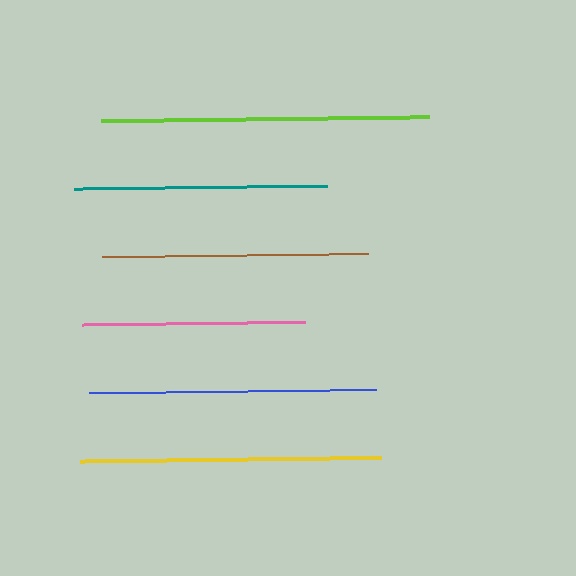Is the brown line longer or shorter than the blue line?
The blue line is longer than the brown line.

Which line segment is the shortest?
The pink line is the shortest at approximately 223 pixels.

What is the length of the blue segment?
The blue segment is approximately 287 pixels long.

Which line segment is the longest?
The lime line is the longest at approximately 328 pixels.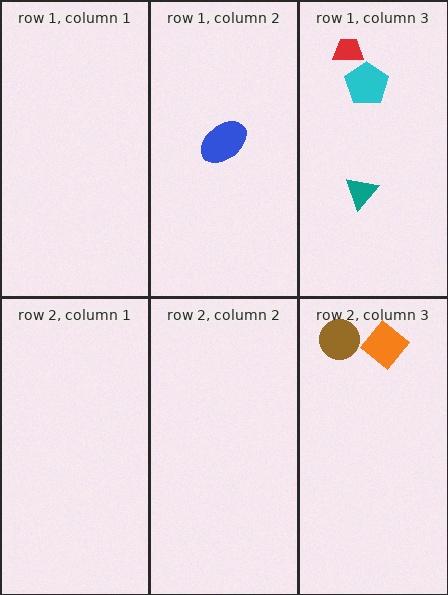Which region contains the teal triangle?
The row 1, column 3 region.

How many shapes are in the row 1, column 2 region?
1.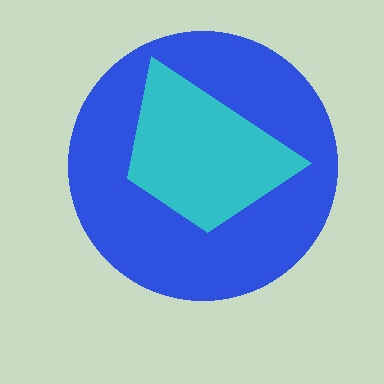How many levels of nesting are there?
2.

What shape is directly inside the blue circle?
The cyan trapezoid.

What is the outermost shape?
The blue circle.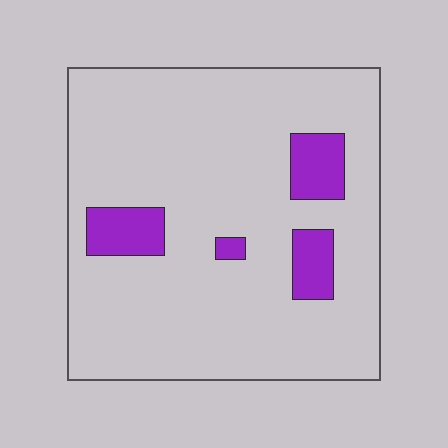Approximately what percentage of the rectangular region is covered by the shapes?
Approximately 10%.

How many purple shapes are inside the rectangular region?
4.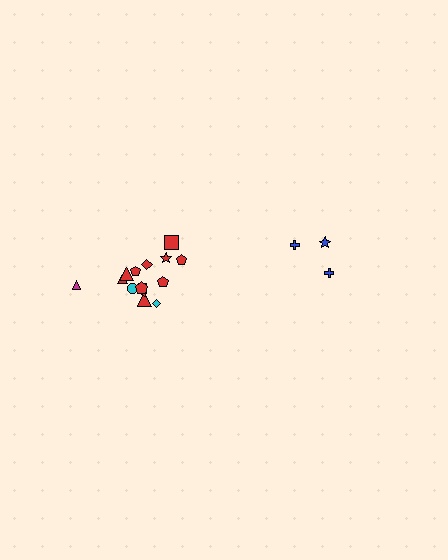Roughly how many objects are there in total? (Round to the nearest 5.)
Roughly 20 objects in total.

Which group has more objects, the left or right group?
The left group.